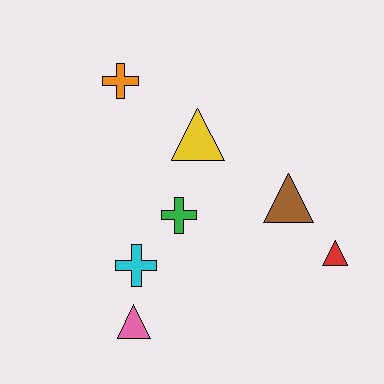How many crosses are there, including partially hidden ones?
There are 3 crosses.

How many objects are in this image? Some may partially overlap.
There are 7 objects.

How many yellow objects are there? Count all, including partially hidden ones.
There is 1 yellow object.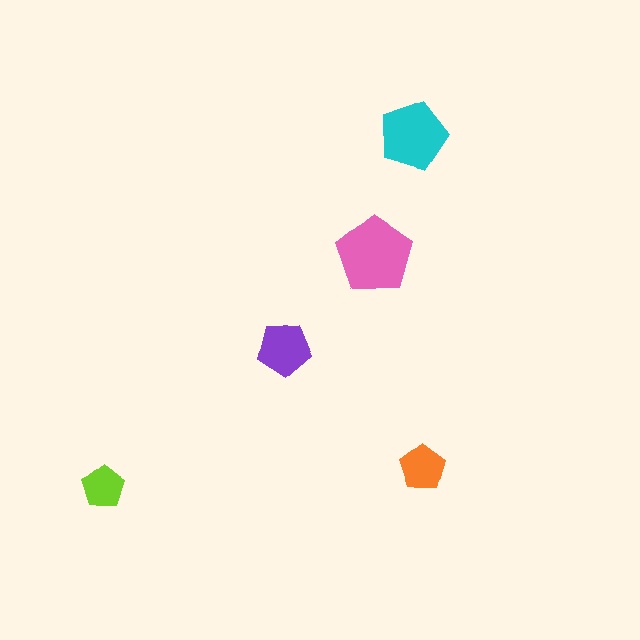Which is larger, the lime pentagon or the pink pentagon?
The pink one.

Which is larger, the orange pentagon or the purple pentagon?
The purple one.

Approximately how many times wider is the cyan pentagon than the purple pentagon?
About 1.5 times wider.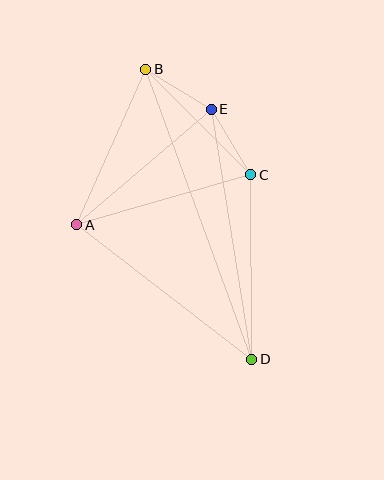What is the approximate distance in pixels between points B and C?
The distance between B and C is approximately 149 pixels.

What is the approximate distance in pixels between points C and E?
The distance between C and E is approximately 77 pixels.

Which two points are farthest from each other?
Points B and D are farthest from each other.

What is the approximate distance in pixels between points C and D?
The distance between C and D is approximately 184 pixels.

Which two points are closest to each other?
Points B and E are closest to each other.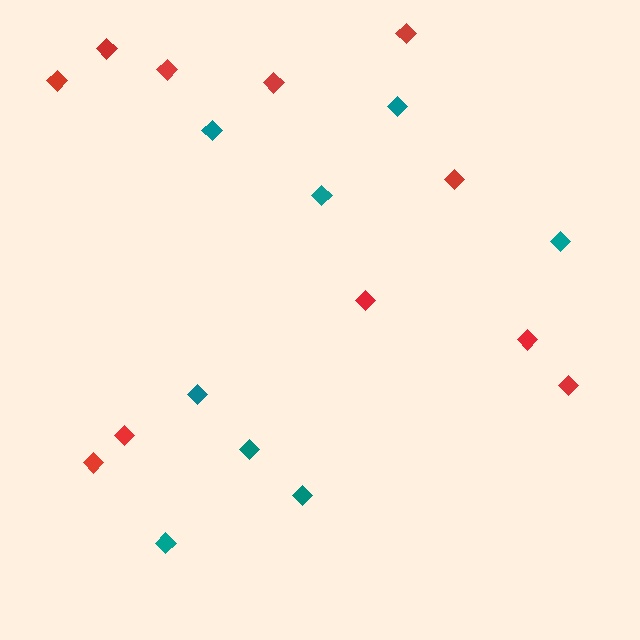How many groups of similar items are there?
There are 2 groups: one group of red diamonds (11) and one group of teal diamonds (8).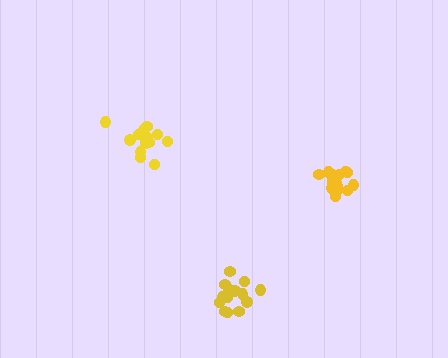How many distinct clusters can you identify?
There are 3 distinct clusters.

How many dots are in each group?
Group 1: 15 dots, Group 2: 17 dots, Group 3: 15 dots (47 total).